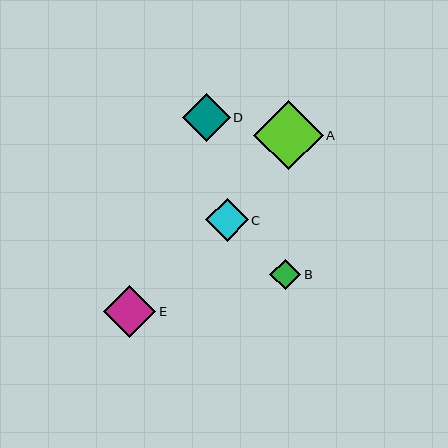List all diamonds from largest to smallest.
From largest to smallest: A, E, D, C, B.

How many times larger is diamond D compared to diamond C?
Diamond D is approximately 1.1 times the size of diamond C.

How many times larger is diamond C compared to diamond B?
Diamond C is approximately 1.4 times the size of diamond B.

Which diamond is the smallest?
Diamond B is the smallest with a size of approximately 31 pixels.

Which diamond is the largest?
Diamond A is the largest with a size of approximately 69 pixels.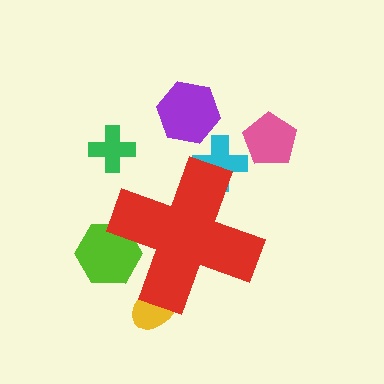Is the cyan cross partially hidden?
Yes, the cyan cross is partially hidden behind the red cross.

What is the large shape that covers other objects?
A red cross.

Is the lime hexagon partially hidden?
Yes, the lime hexagon is partially hidden behind the red cross.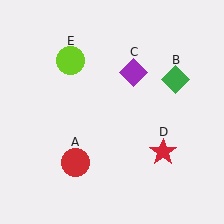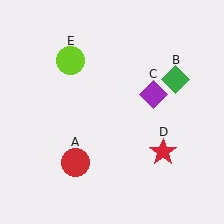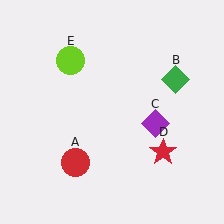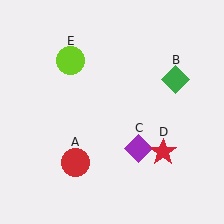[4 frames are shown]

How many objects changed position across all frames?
1 object changed position: purple diamond (object C).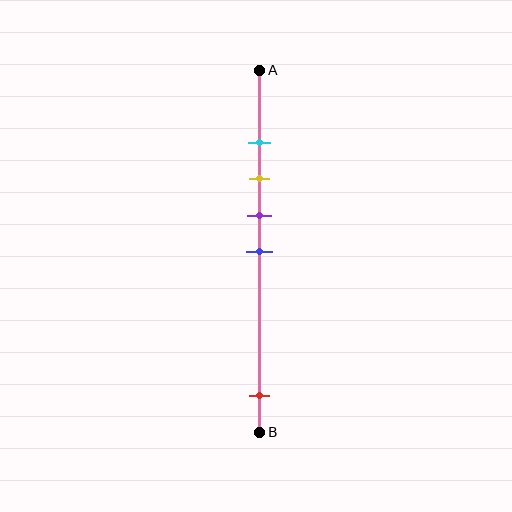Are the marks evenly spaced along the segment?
No, the marks are not evenly spaced.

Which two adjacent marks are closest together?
The cyan and yellow marks are the closest adjacent pair.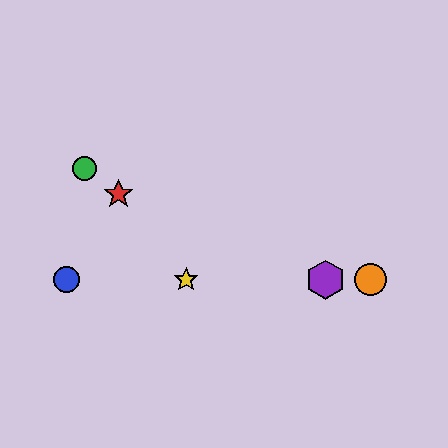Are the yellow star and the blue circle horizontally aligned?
Yes, both are at y≈280.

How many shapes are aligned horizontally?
4 shapes (the blue circle, the yellow star, the purple hexagon, the orange circle) are aligned horizontally.